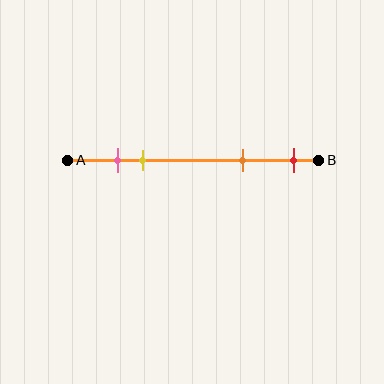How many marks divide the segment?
There are 4 marks dividing the segment.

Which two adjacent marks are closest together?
The pink and yellow marks are the closest adjacent pair.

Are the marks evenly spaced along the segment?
No, the marks are not evenly spaced.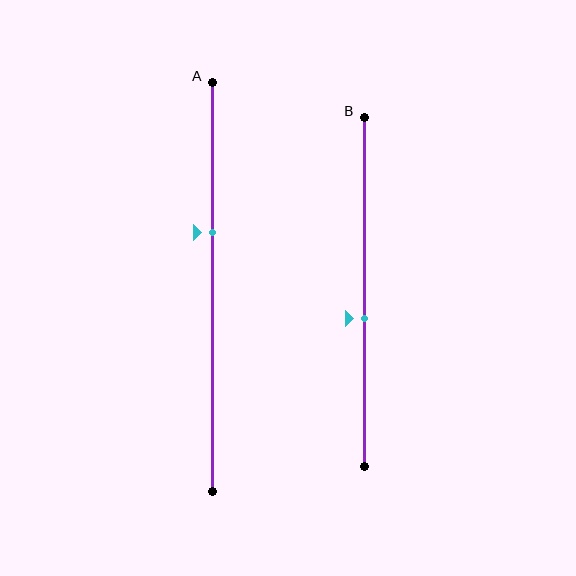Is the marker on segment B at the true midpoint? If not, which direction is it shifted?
No, the marker on segment B is shifted downward by about 7% of the segment length.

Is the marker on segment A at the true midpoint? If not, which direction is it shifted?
No, the marker on segment A is shifted upward by about 13% of the segment length.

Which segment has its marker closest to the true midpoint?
Segment B has its marker closest to the true midpoint.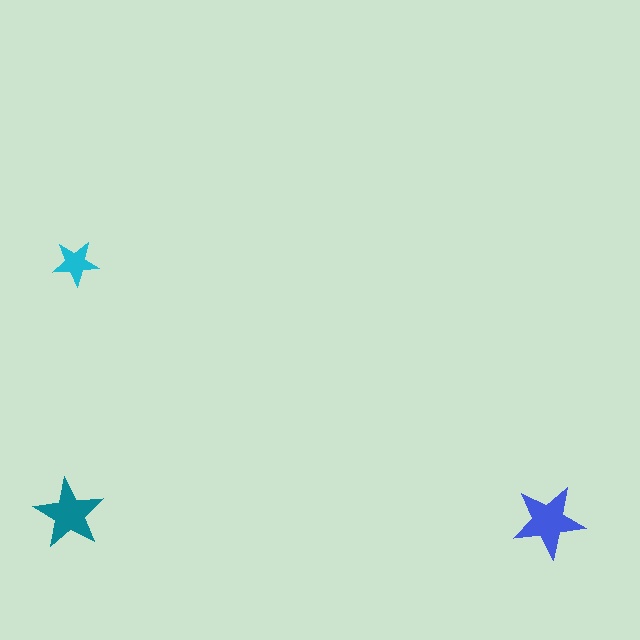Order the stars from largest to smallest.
the blue one, the teal one, the cyan one.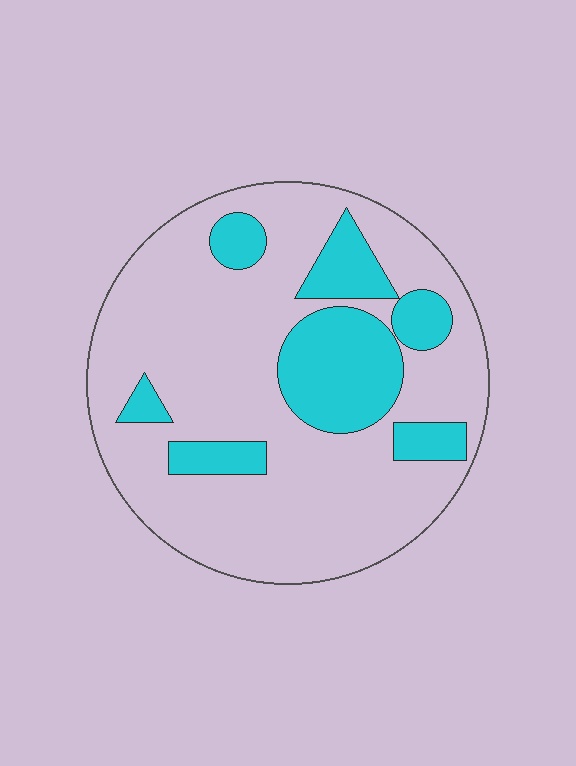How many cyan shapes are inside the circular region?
7.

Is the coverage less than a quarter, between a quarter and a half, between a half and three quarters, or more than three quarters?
Less than a quarter.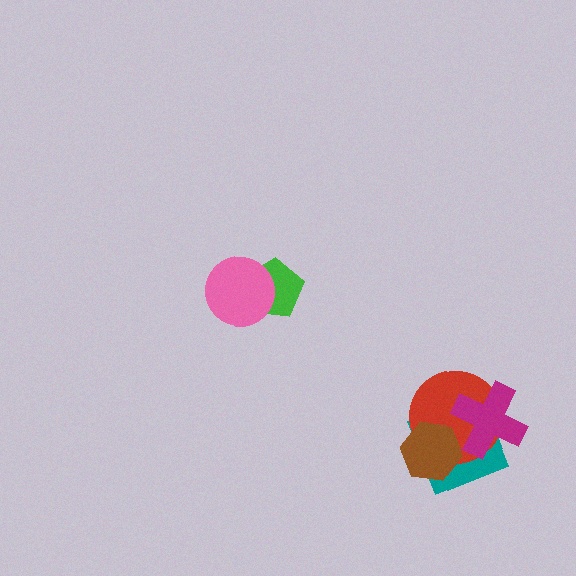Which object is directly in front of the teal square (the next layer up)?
The red circle is directly in front of the teal square.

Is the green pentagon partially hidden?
Yes, it is partially covered by another shape.